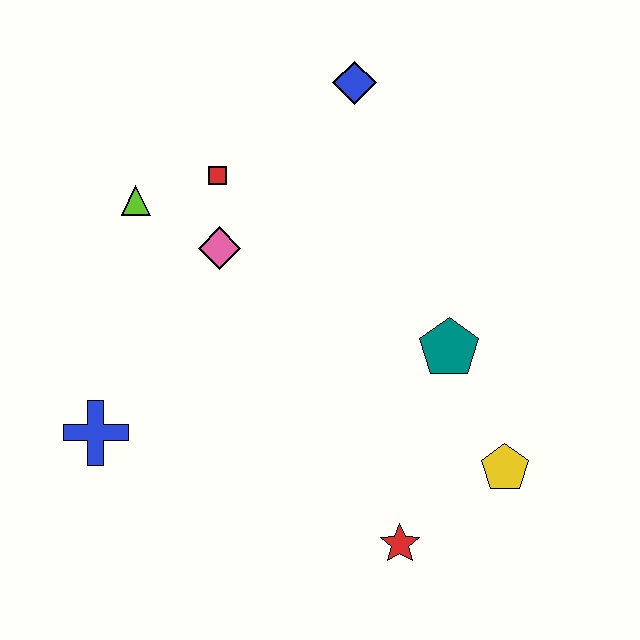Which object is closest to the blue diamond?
The red square is closest to the blue diamond.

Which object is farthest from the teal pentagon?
The blue cross is farthest from the teal pentagon.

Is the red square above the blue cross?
Yes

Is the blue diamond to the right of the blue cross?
Yes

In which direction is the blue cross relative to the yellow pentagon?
The blue cross is to the left of the yellow pentagon.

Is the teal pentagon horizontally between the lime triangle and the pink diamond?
No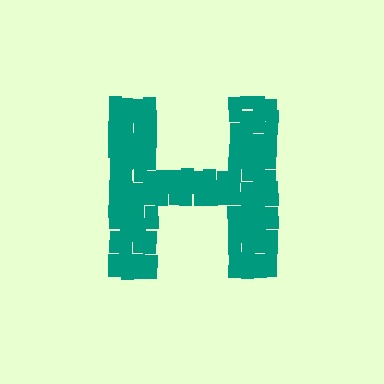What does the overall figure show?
The overall figure shows the letter H.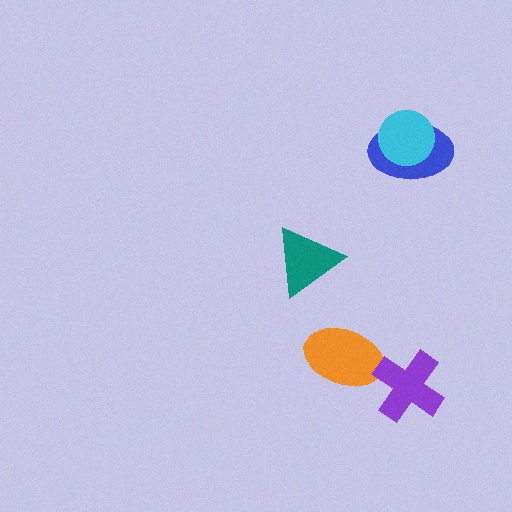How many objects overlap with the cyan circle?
1 object overlaps with the cyan circle.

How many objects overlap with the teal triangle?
0 objects overlap with the teal triangle.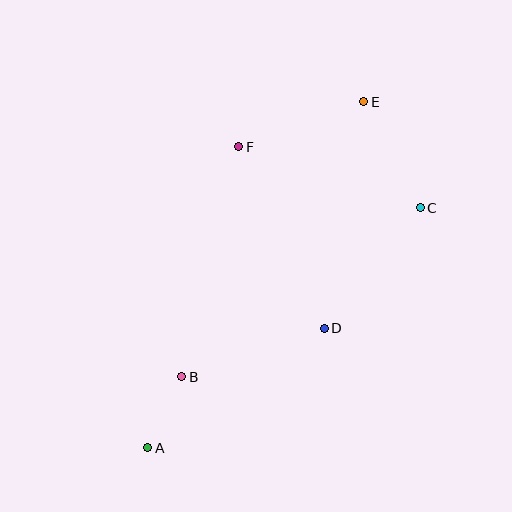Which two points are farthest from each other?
Points A and E are farthest from each other.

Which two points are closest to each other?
Points A and B are closest to each other.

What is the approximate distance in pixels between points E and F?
The distance between E and F is approximately 133 pixels.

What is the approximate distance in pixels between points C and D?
The distance between C and D is approximately 154 pixels.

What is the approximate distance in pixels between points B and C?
The distance between B and C is approximately 292 pixels.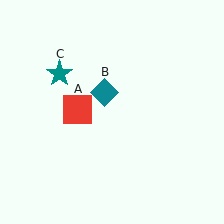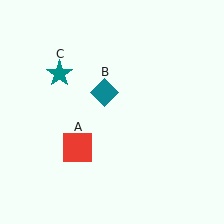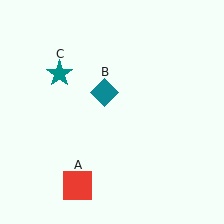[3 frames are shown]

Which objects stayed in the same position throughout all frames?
Teal diamond (object B) and teal star (object C) remained stationary.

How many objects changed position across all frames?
1 object changed position: red square (object A).